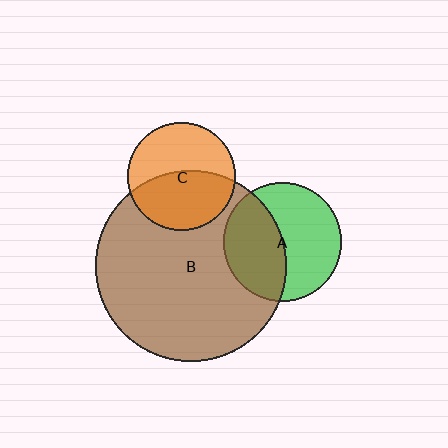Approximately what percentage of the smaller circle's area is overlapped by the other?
Approximately 50%.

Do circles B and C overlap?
Yes.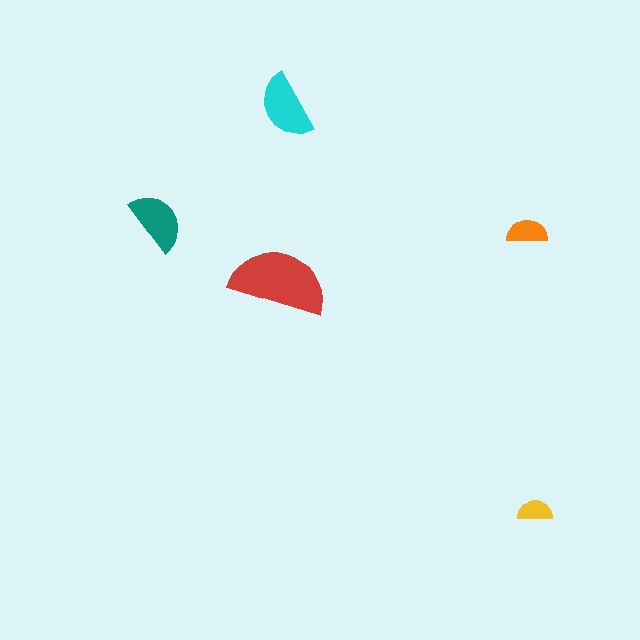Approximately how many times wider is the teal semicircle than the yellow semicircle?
About 2 times wider.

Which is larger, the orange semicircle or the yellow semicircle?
The orange one.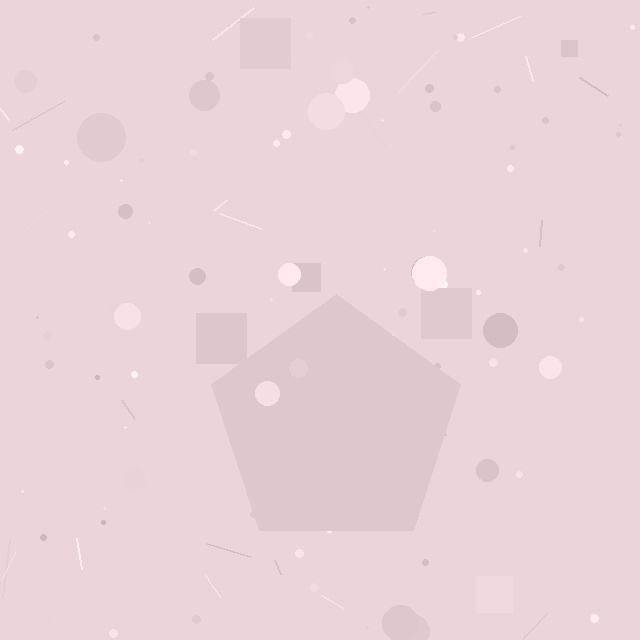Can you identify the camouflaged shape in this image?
The camouflaged shape is a pentagon.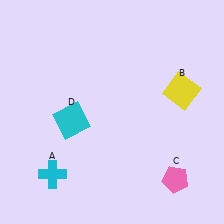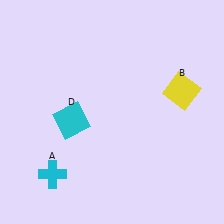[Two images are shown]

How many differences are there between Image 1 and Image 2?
There is 1 difference between the two images.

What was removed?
The pink pentagon (C) was removed in Image 2.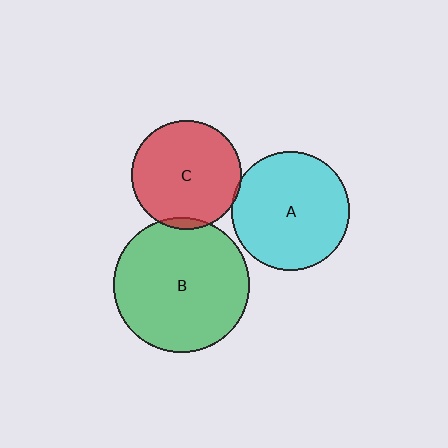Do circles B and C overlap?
Yes.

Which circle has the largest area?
Circle B (green).